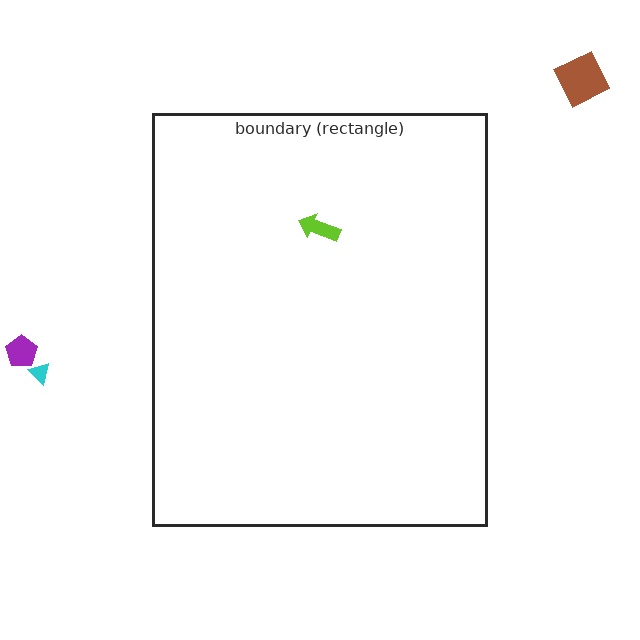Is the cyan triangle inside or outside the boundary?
Outside.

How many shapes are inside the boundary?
1 inside, 3 outside.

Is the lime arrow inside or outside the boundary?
Inside.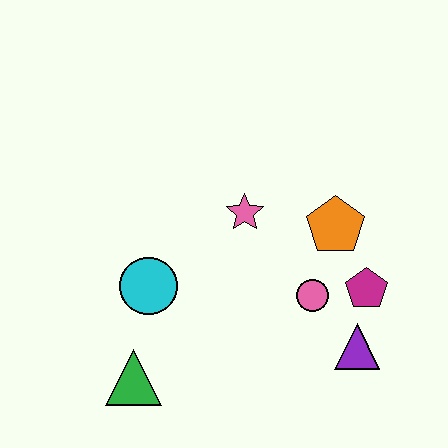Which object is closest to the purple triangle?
The magenta pentagon is closest to the purple triangle.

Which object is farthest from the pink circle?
The green triangle is farthest from the pink circle.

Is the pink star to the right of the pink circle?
No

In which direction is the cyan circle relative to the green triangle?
The cyan circle is above the green triangle.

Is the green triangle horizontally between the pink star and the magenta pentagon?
No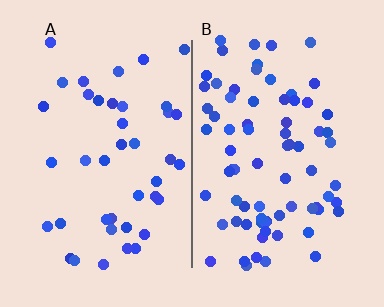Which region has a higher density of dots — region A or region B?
B (the right).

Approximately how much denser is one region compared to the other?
Approximately 1.9× — region B over region A.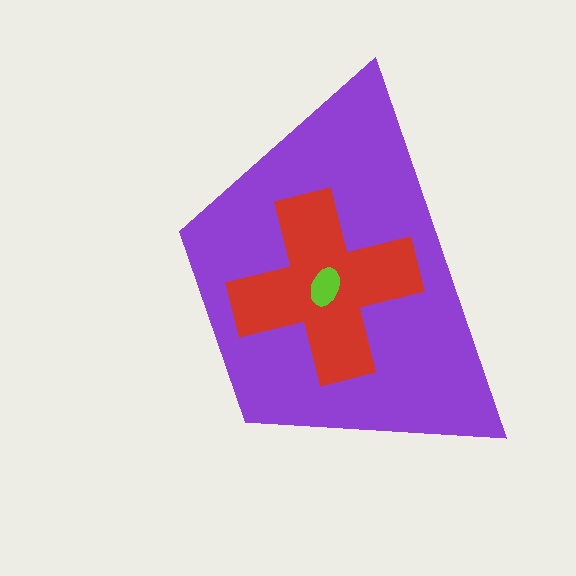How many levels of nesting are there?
3.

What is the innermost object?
The lime ellipse.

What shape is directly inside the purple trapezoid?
The red cross.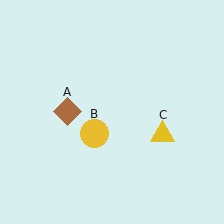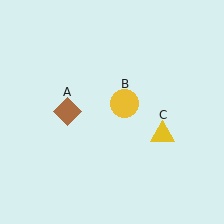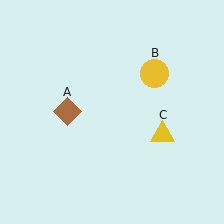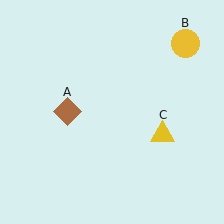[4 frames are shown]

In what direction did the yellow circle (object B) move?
The yellow circle (object B) moved up and to the right.